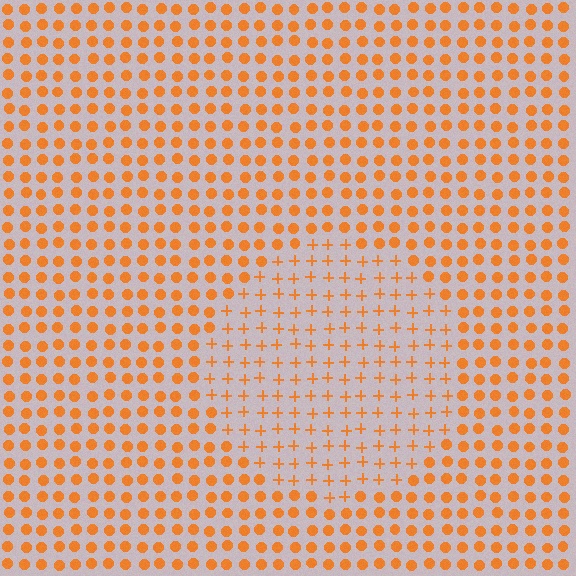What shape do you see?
I see a circle.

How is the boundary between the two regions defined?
The boundary is defined by a change in element shape: plus signs inside vs. circles outside. All elements share the same color and spacing.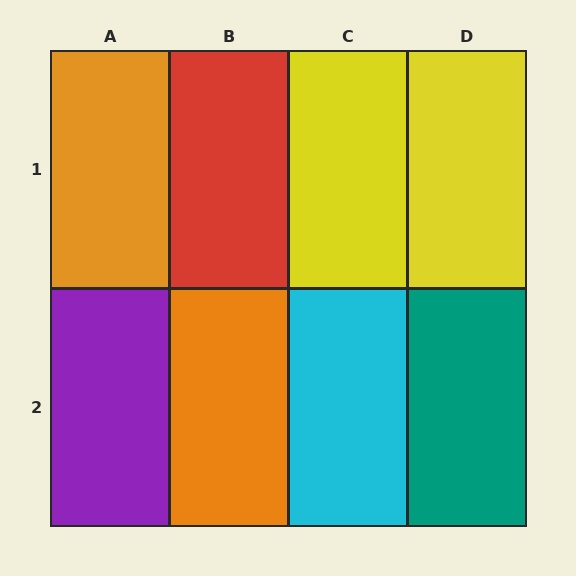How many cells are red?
1 cell is red.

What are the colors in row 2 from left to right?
Purple, orange, cyan, teal.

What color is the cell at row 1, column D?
Yellow.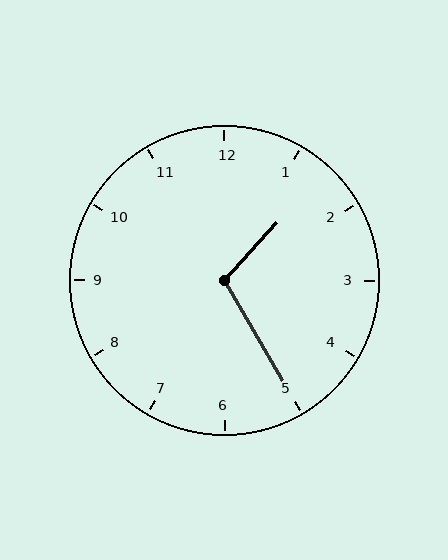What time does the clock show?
1:25.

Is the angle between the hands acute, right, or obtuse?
It is obtuse.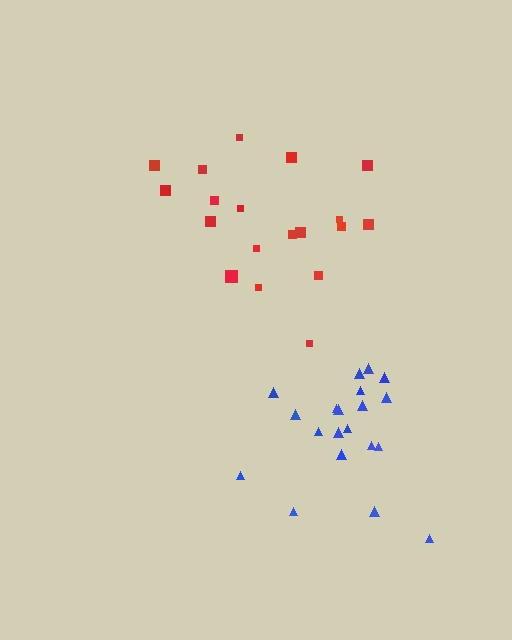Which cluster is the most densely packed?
Blue.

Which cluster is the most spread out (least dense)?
Red.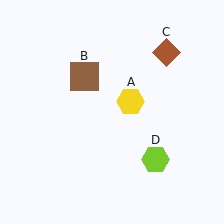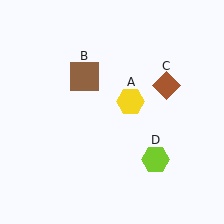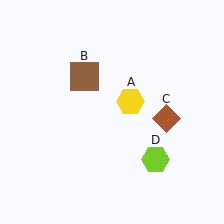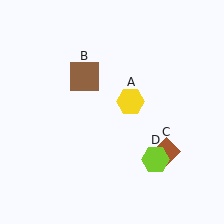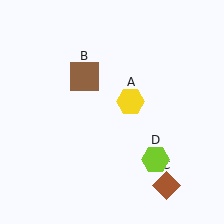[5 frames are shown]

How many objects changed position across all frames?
1 object changed position: brown diamond (object C).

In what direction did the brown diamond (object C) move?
The brown diamond (object C) moved down.